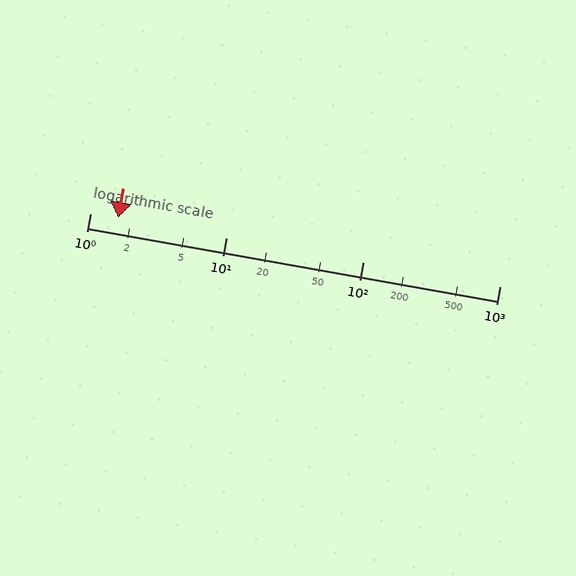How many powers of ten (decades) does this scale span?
The scale spans 3 decades, from 1 to 1000.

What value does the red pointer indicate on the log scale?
The pointer indicates approximately 1.6.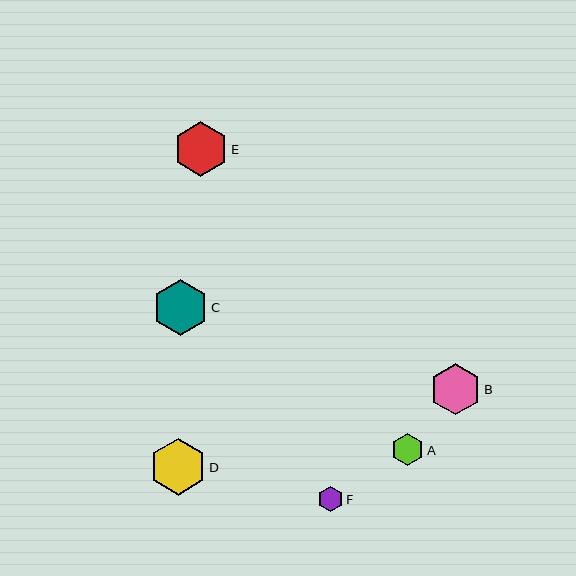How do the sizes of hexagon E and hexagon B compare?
Hexagon E and hexagon B are approximately the same size.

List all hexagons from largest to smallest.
From largest to smallest: D, C, E, B, A, F.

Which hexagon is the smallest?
Hexagon F is the smallest with a size of approximately 25 pixels.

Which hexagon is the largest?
Hexagon D is the largest with a size of approximately 56 pixels.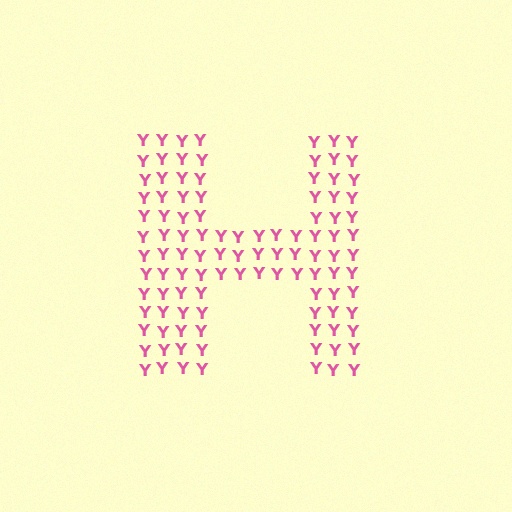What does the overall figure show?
The overall figure shows the letter H.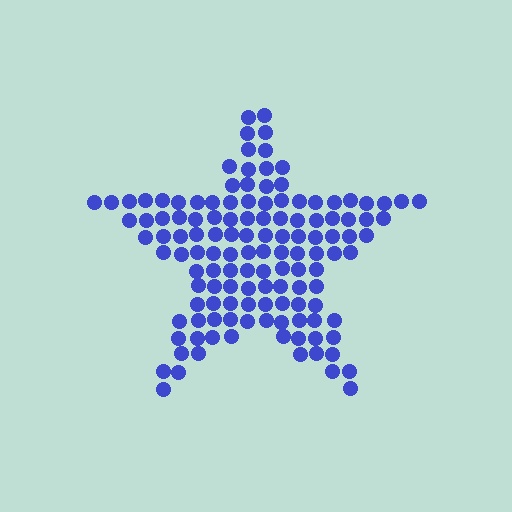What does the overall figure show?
The overall figure shows a star.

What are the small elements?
The small elements are circles.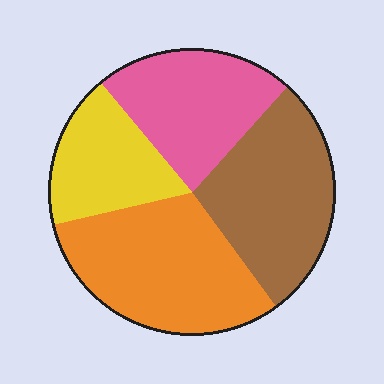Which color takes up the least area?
Yellow, at roughly 20%.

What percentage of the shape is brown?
Brown takes up about one quarter (1/4) of the shape.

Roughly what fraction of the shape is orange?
Orange takes up about one third (1/3) of the shape.